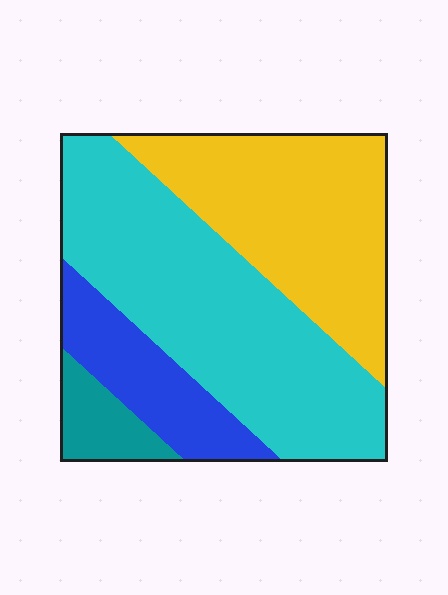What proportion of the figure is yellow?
Yellow takes up about one third (1/3) of the figure.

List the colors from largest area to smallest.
From largest to smallest: cyan, yellow, blue, teal.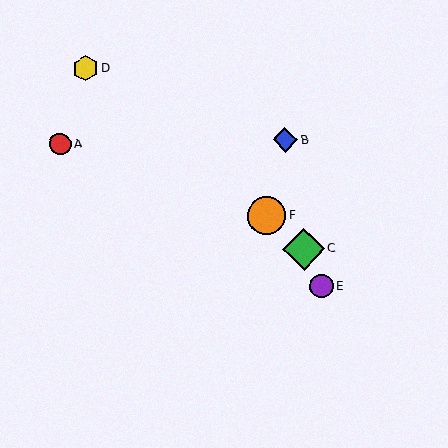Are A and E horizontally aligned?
No, A is at y≈144 and E is at y≈287.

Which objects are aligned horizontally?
Objects A, B are aligned horizontally.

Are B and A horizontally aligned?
Yes, both are at y≈140.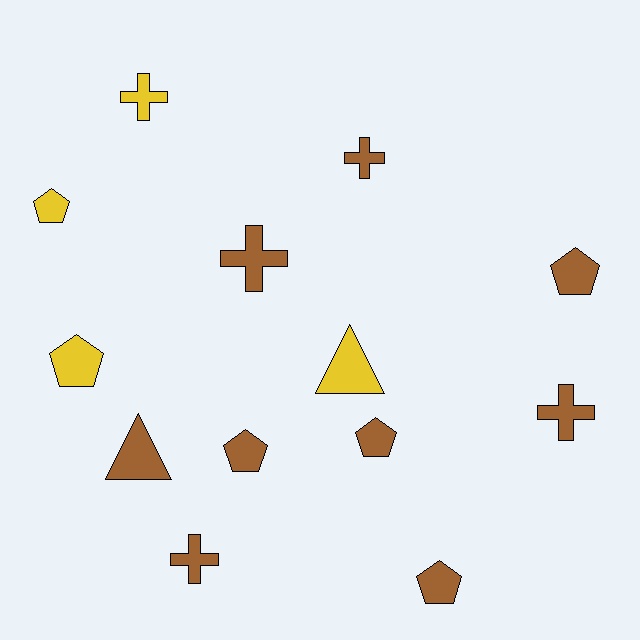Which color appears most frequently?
Brown, with 9 objects.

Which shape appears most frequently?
Pentagon, with 6 objects.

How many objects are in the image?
There are 13 objects.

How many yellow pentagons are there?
There are 2 yellow pentagons.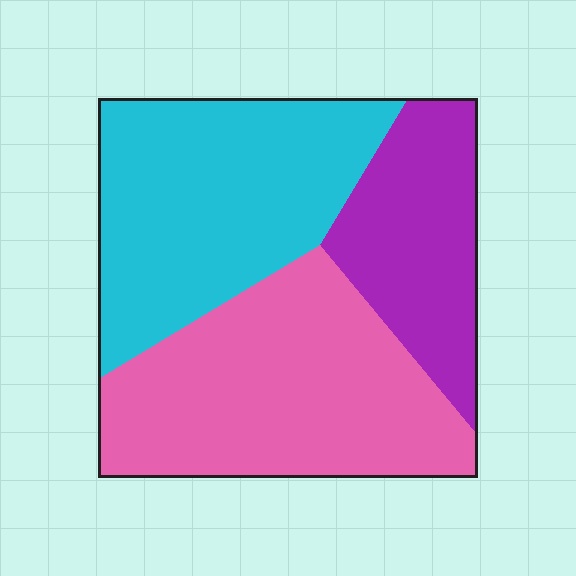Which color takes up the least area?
Purple, at roughly 20%.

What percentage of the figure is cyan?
Cyan covers roughly 35% of the figure.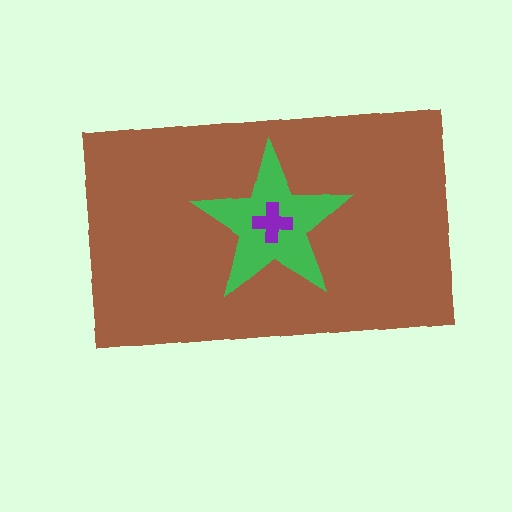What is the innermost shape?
The purple cross.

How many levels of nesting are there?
3.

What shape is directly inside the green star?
The purple cross.